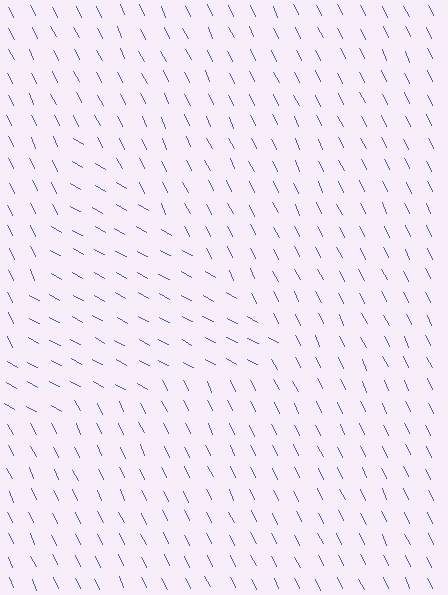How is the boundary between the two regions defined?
The boundary is defined purely by a change in line orientation (approximately 35 degrees difference). All lines are the same color and thickness.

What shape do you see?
I see a triangle.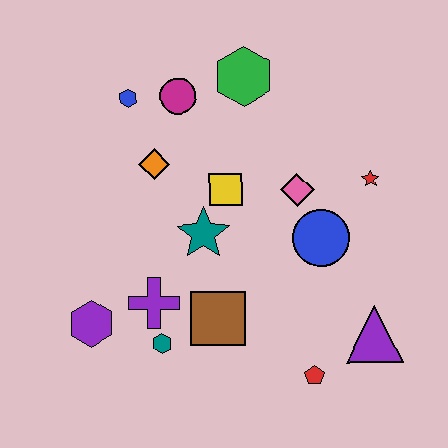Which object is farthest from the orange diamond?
The purple triangle is farthest from the orange diamond.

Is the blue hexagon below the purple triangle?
No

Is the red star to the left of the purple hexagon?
No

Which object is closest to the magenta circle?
The blue hexagon is closest to the magenta circle.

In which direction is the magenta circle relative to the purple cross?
The magenta circle is above the purple cross.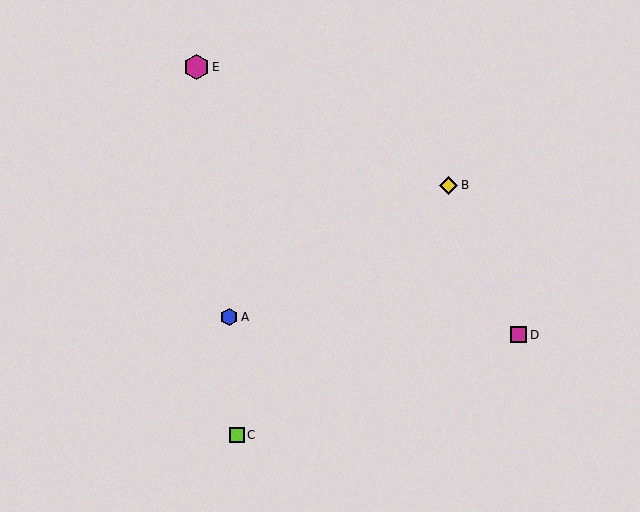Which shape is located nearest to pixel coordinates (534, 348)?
The magenta square (labeled D) at (519, 335) is nearest to that location.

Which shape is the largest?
The magenta hexagon (labeled E) is the largest.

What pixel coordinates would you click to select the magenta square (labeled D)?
Click at (519, 335) to select the magenta square D.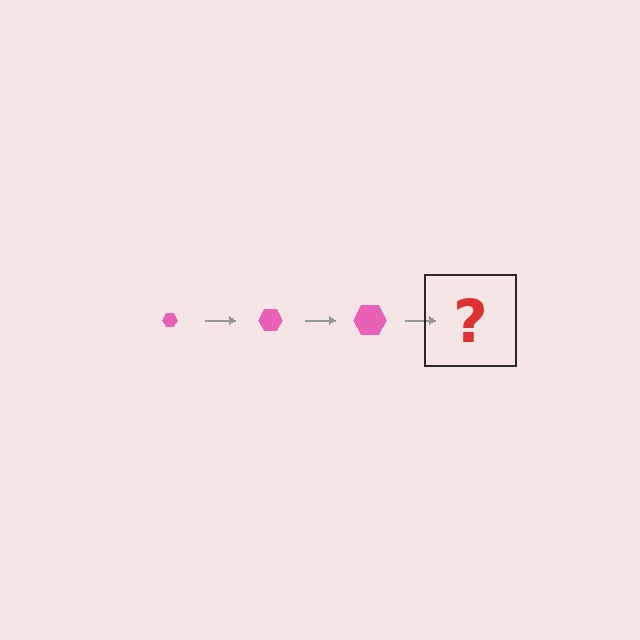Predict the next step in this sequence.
The next step is a pink hexagon, larger than the previous one.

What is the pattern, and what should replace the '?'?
The pattern is that the hexagon gets progressively larger each step. The '?' should be a pink hexagon, larger than the previous one.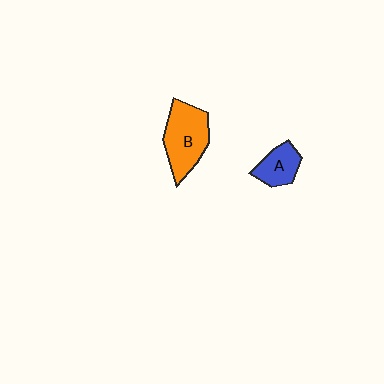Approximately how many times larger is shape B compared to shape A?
Approximately 1.8 times.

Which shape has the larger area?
Shape B (orange).